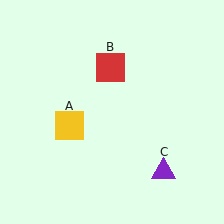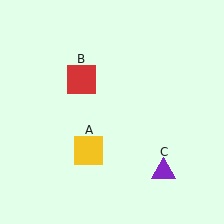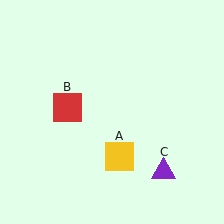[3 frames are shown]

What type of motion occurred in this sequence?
The yellow square (object A), red square (object B) rotated counterclockwise around the center of the scene.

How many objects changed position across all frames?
2 objects changed position: yellow square (object A), red square (object B).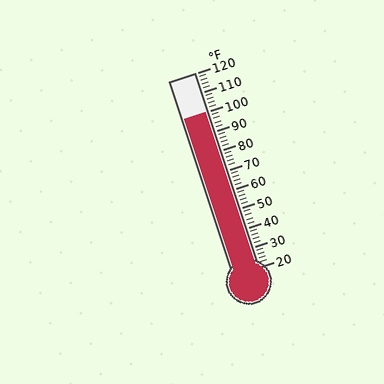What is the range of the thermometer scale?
The thermometer scale ranges from 20°F to 120°F.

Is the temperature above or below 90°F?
The temperature is above 90°F.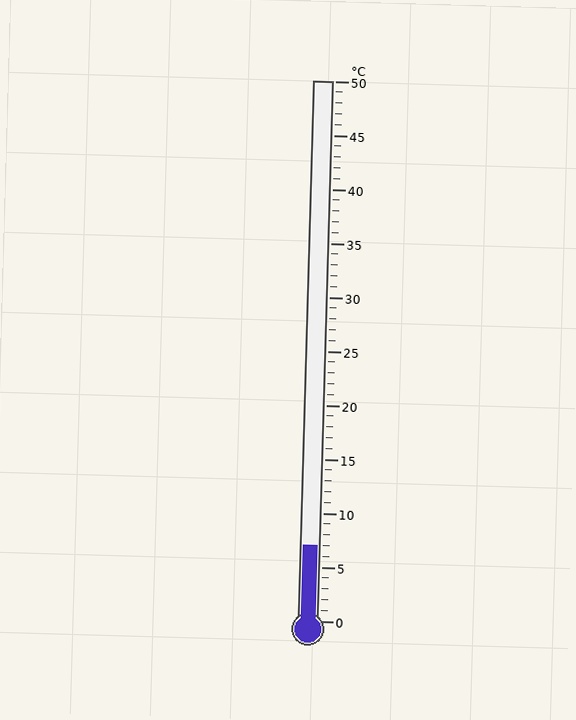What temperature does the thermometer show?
The thermometer shows approximately 7°C.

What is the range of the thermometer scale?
The thermometer scale ranges from 0°C to 50°C.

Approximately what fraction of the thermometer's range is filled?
The thermometer is filled to approximately 15% of its range.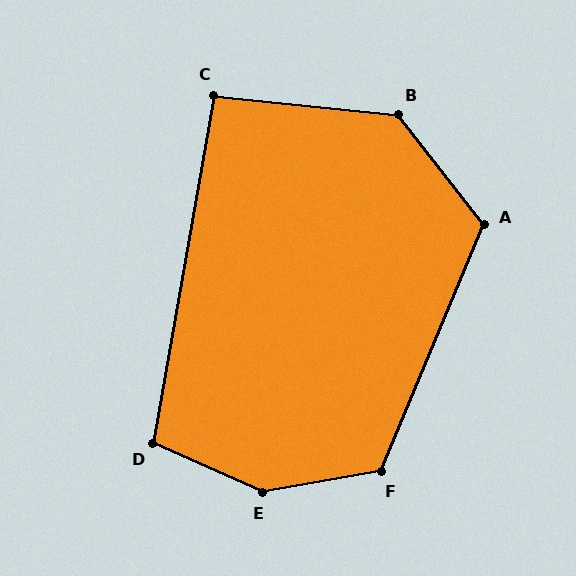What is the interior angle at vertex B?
Approximately 133 degrees (obtuse).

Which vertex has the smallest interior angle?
C, at approximately 94 degrees.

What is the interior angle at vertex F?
Approximately 122 degrees (obtuse).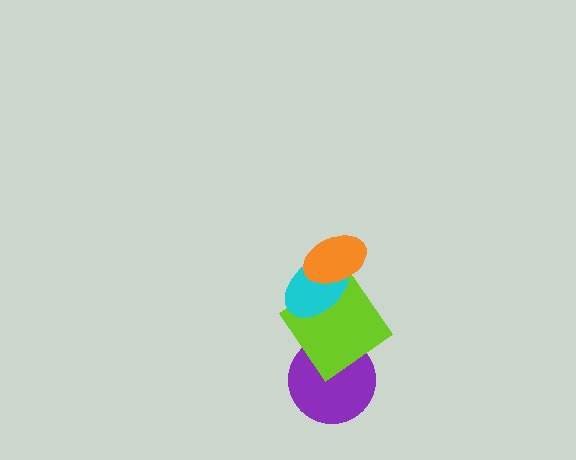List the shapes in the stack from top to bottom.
From top to bottom: the orange ellipse, the cyan ellipse, the lime diamond, the purple circle.